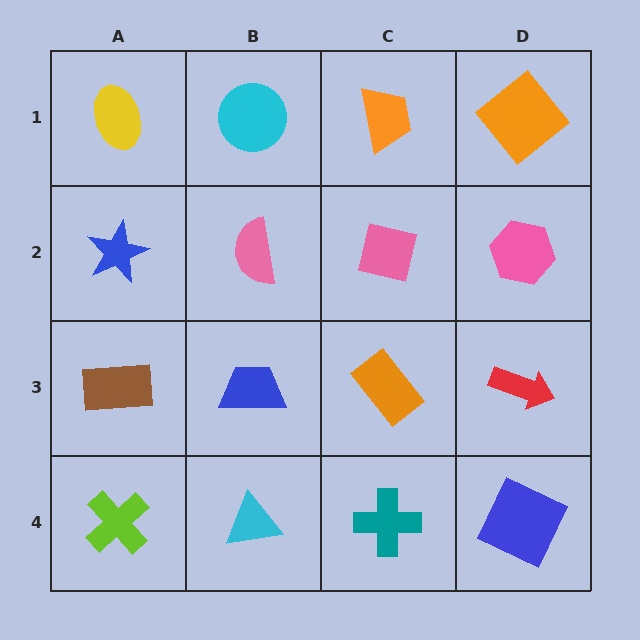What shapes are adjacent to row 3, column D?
A pink hexagon (row 2, column D), a blue square (row 4, column D), an orange rectangle (row 3, column C).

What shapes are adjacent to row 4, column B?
A blue trapezoid (row 3, column B), a lime cross (row 4, column A), a teal cross (row 4, column C).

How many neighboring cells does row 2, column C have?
4.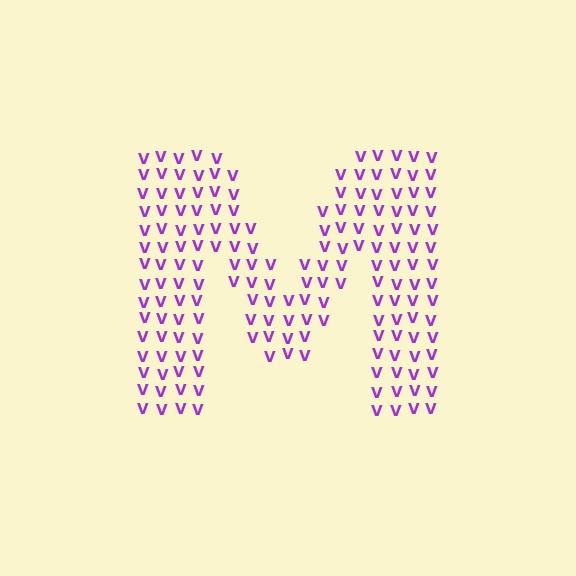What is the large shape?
The large shape is the letter M.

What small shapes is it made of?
It is made of small letter V's.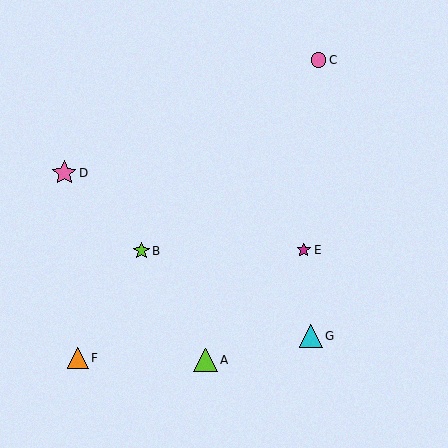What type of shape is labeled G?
Shape G is a cyan triangle.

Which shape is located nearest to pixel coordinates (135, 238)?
The lime star (labeled B) at (141, 251) is nearest to that location.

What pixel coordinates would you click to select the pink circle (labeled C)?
Click at (318, 60) to select the pink circle C.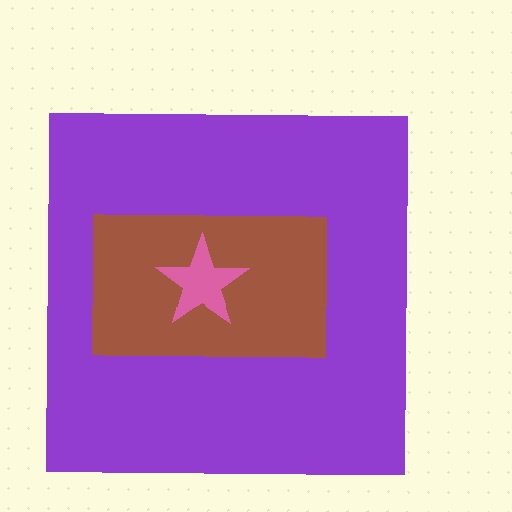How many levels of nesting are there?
3.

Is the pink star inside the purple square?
Yes.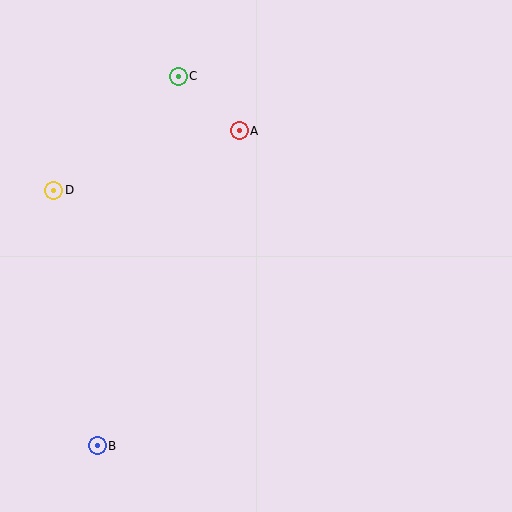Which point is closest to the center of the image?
Point A at (239, 131) is closest to the center.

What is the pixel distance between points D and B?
The distance between D and B is 259 pixels.